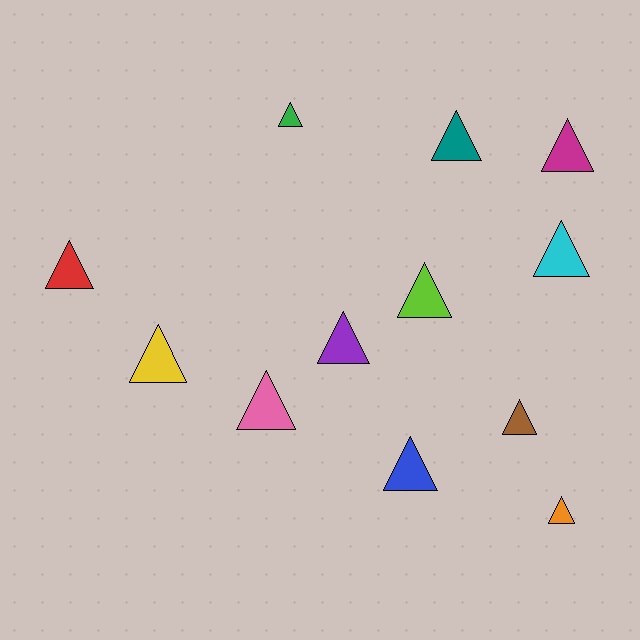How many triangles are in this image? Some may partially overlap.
There are 12 triangles.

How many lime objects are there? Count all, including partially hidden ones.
There is 1 lime object.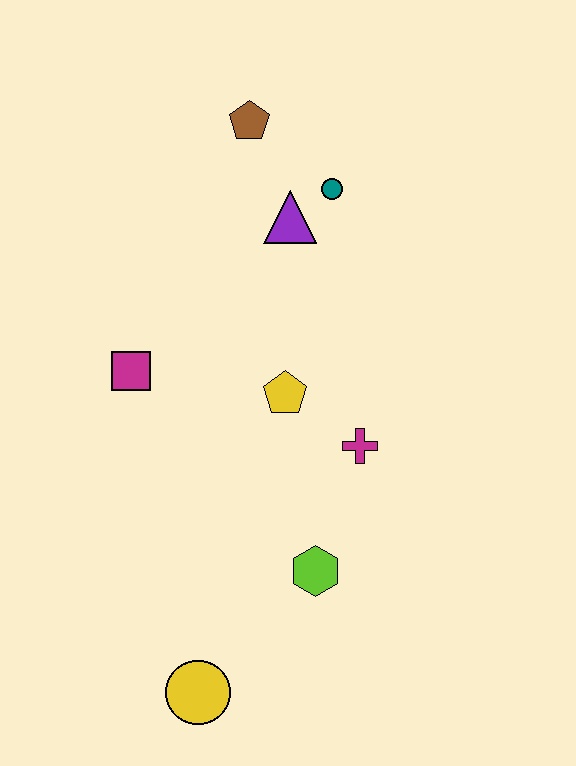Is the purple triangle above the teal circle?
No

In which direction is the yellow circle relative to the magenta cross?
The yellow circle is below the magenta cross.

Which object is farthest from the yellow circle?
The brown pentagon is farthest from the yellow circle.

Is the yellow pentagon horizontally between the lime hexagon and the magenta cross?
No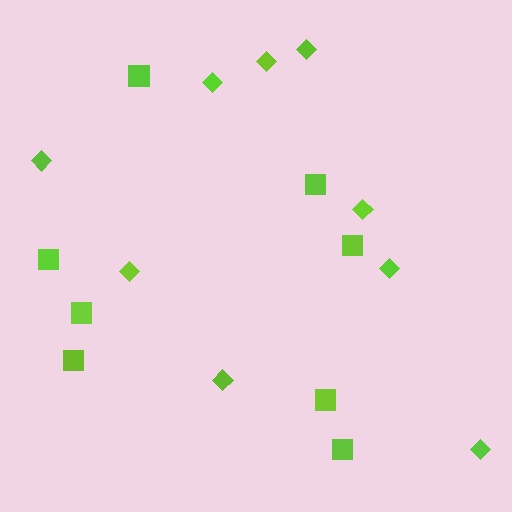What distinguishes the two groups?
There are 2 groups: one group of diamonds (9) and one group of squares (8).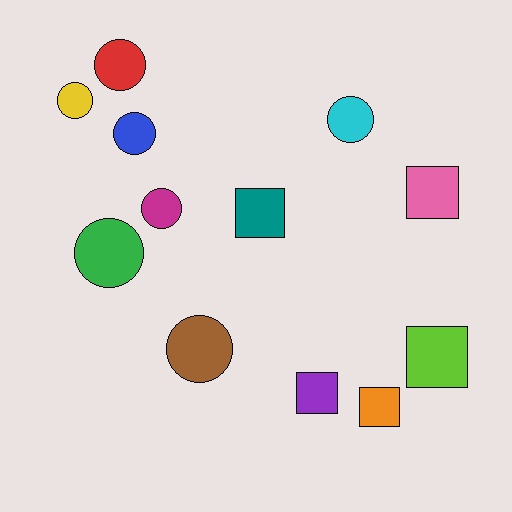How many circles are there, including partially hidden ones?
There are 7 circles.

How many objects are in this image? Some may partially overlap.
There are 12 objects.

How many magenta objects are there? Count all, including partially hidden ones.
There is 1 magenta object.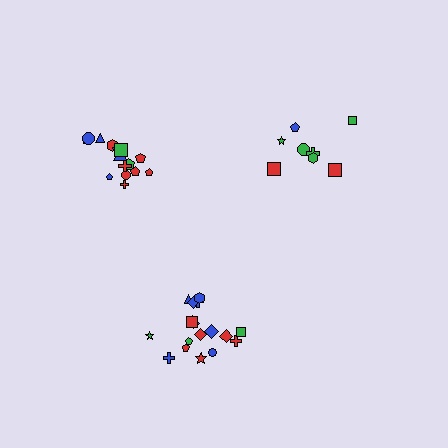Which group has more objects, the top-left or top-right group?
The top-left group.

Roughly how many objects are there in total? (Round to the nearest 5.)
Roughly 40 objects in total.